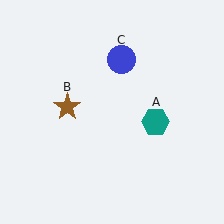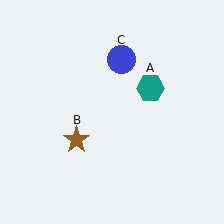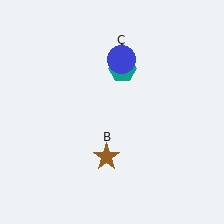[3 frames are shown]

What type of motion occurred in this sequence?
The teal hexagon (object A), brown star (object B) rotated counterclockwise around the center of the scene.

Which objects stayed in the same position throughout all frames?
Blue circle (object C) remained stationary.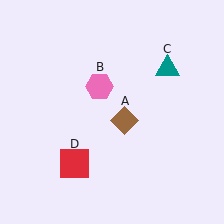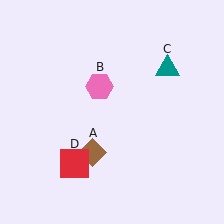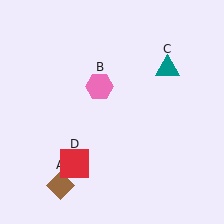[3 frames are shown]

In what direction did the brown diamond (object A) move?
The brown diamond (object A) moved down and to the left.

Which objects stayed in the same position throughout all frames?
Pink hexagon (object B) and teal triangle (object C) and red square (object D) remained stationary.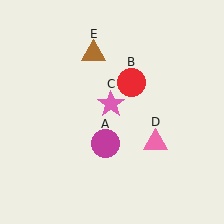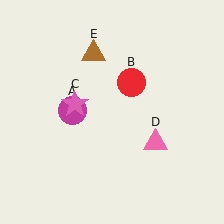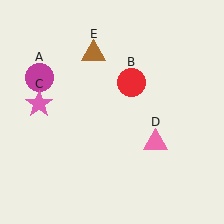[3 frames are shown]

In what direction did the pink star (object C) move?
The pink star (object C) moved left.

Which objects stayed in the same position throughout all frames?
Red circle (object B) and pink triangle (object D) and brown triangle (object E) remained stationary.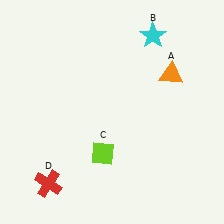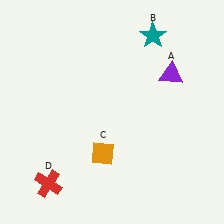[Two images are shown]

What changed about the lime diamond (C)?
In Image 1, C is lime. In Image 2, it changed to orange.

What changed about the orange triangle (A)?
In Image 1, A is orange. In Image 2, it changed to purple.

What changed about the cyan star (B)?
In Image 1, B is cyan. In Image 2, it changed to teal.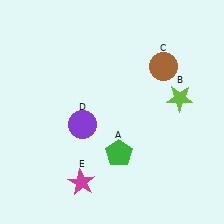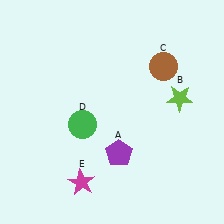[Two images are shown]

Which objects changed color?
A changed from green to purple. D changed from purple to green.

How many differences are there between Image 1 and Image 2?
There are 2 differences between the two images.